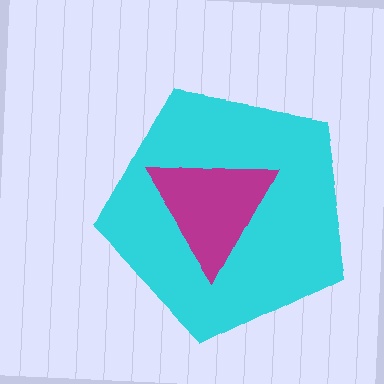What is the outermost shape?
The cyan pentagon.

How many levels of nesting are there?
2.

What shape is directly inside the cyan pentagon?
The magenta triangle.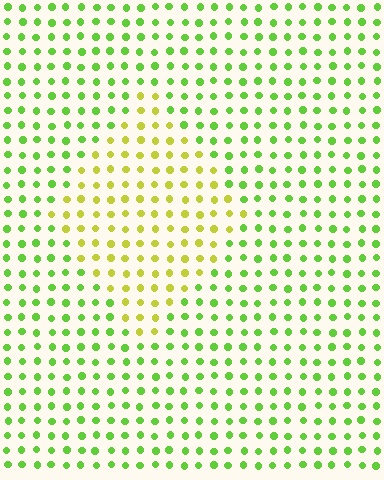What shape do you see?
I see a diamond.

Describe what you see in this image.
The image is filled with small lime elements in a uniform arrangement. A diamond-shaped region is visible where the elements are tinted to a slightly different hue, forming a subtle color boundary.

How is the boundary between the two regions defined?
The boundary is defined purely by a slight shift in hue (about 39 degrees). Spacing, size, and orientation are identical on both sides.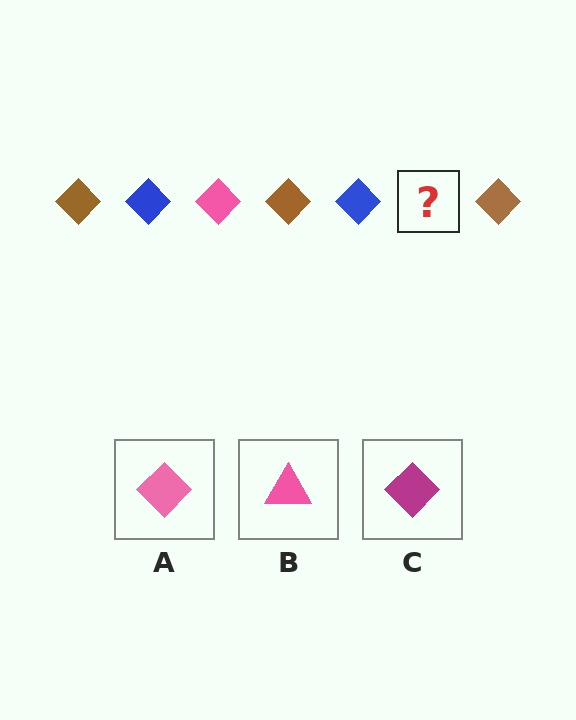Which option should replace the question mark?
Option A.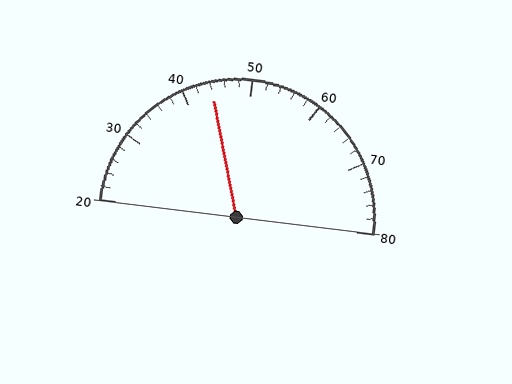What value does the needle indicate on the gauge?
The needle indicates approximately 44.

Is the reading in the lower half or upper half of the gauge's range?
The reading is in the lower half of the range (20 to 80).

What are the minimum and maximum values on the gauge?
The gauge ranges from 20 to 80.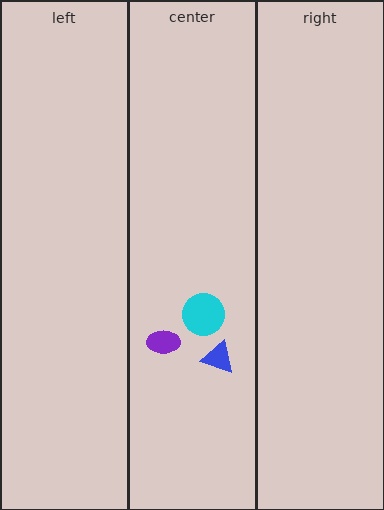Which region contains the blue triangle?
The center region.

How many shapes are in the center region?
3.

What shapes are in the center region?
The blue triangle, the purple ellipse, the cyan circle.